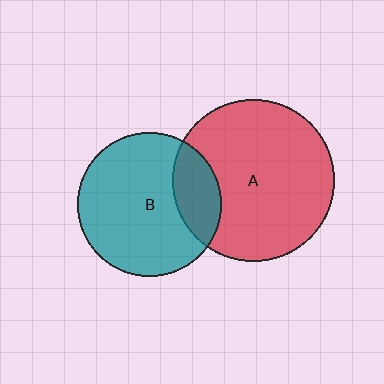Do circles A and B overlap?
Yes.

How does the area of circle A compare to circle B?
Approximately 1.3 times.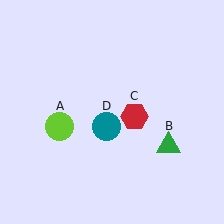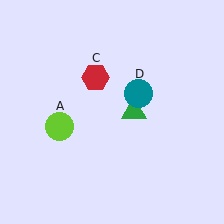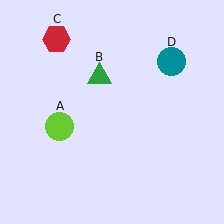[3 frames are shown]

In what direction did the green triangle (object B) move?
The green triangle (object B) moved up and to the left.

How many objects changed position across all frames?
3 objects changed position: green triangle (object B), red hexagon (object C), teal circle (object D).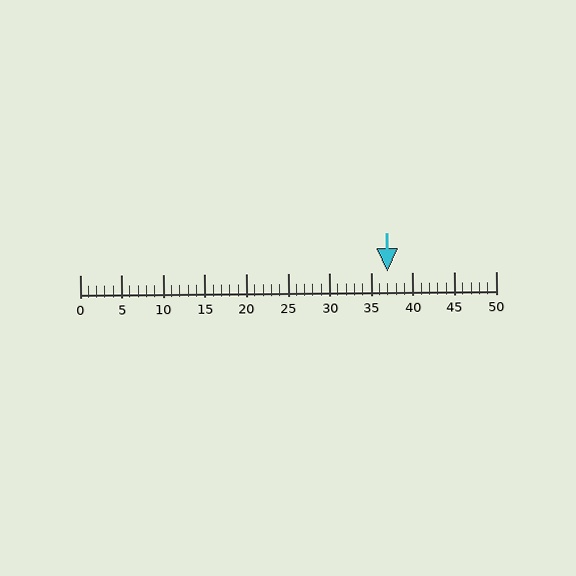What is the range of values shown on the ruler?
The ruler shows values from 0 to 50.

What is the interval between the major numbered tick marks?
The major tick marks are spaced 5 units apart.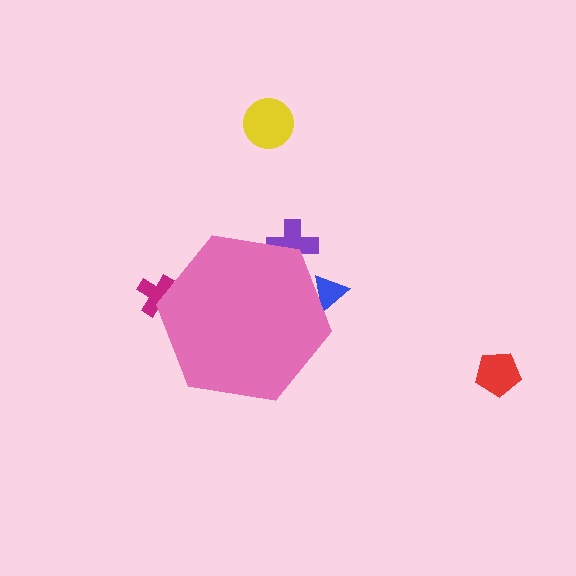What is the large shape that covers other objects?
A pink hexagon.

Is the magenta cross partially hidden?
Yes, the magenta cross is partially hidden behind the pink hexagon.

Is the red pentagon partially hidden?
No, the red pentagon is fully visible.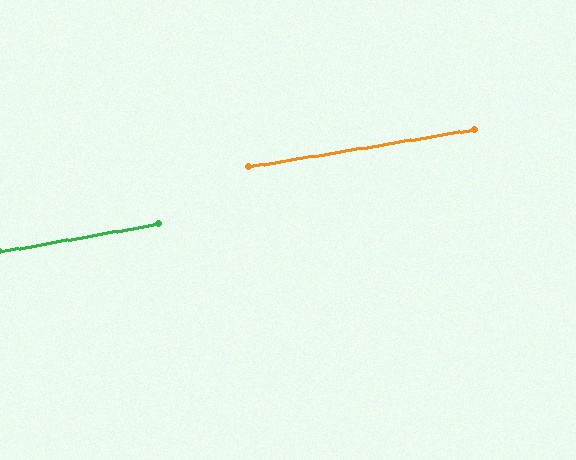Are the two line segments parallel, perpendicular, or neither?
Parallel — their directions differ by only 0.2°.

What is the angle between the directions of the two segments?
Approximately 0 degrees.